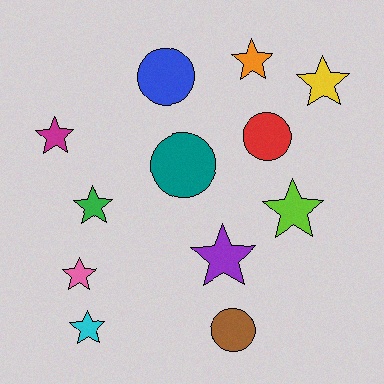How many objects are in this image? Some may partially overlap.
There are 12 objects.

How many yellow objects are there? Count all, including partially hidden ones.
There is 1 yellow object.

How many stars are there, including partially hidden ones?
There are 8 stars.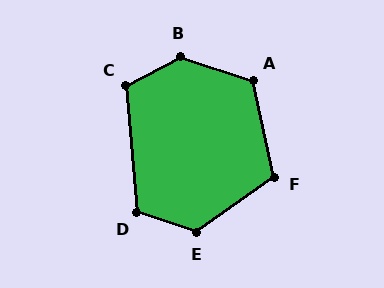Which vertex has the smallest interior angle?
D, at approximately 113 degrees.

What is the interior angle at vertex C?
Approximately 113 degrees (obtuse).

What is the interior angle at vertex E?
Approximately 126 degrees (obtuse).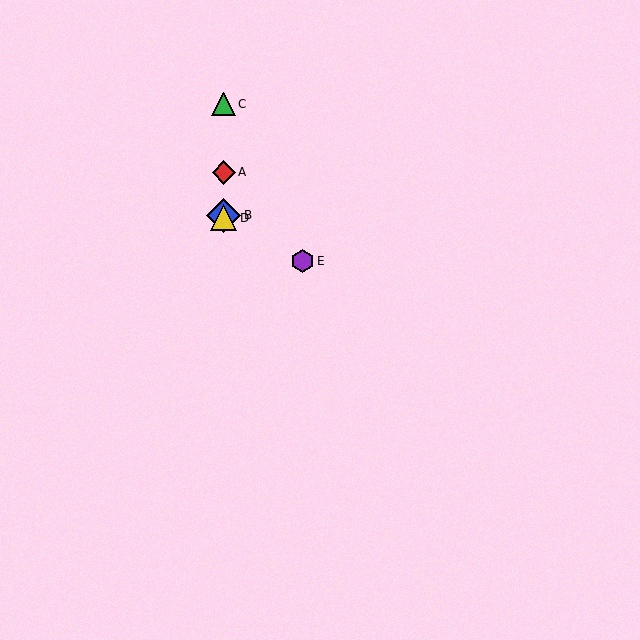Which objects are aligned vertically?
Objects A, B, C, D are aligned vertically.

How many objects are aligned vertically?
4 objects (A, B, C, D) are aligned vertically.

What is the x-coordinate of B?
Object B is at x≈224.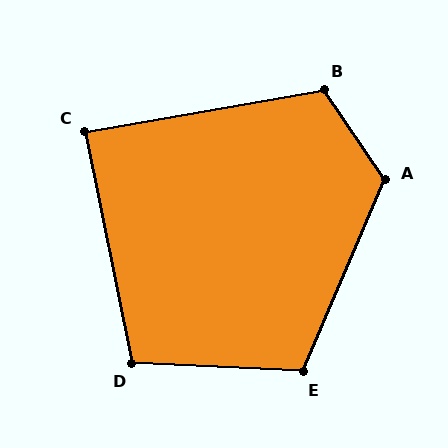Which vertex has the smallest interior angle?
C, at approximately 88 degrees.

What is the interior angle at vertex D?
Approximately 104 degrees (obtuse).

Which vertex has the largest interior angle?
A, at approximately 123 degrees.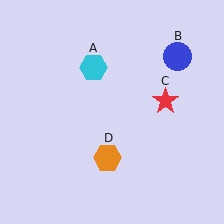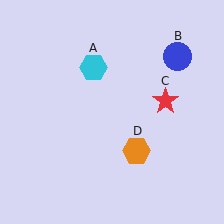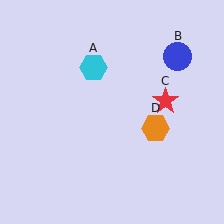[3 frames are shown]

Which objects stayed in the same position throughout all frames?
Cyan hexagon (object A) and blue circle (object B) and red star (object C) remained stationary.